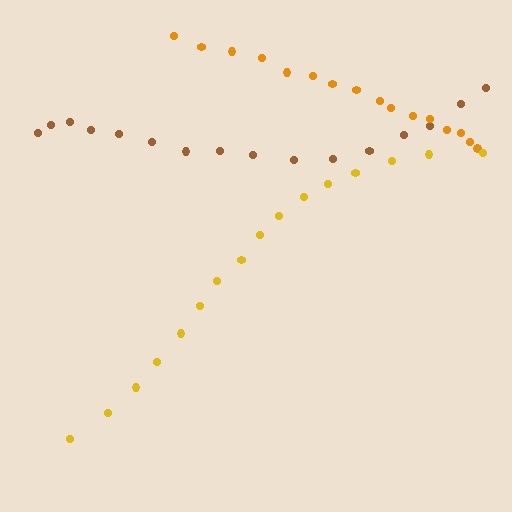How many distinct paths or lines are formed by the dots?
There are 3 distinct paths.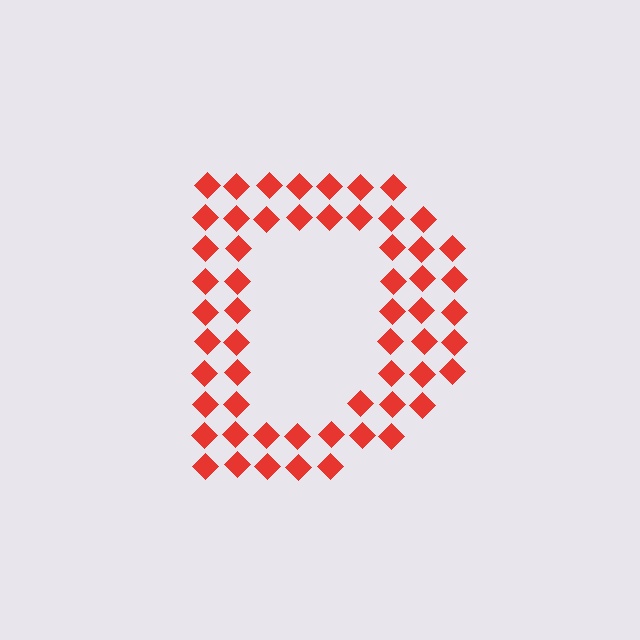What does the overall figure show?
The overall figure shows the letter D.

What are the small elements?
The small elements are diamonds.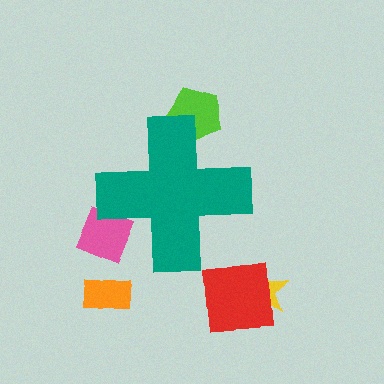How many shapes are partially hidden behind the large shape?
2 shapes are partially hidden.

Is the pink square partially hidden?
Yes, the pink square is partially hidden behind the teal cross.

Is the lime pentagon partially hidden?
Yes, the lime pentagon is partially hidden behind the teal cross.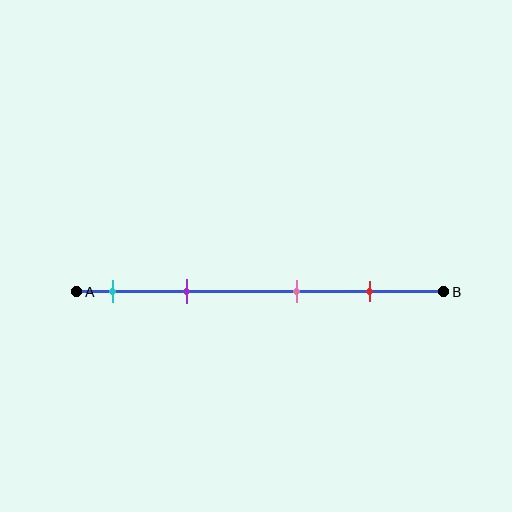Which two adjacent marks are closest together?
The cyan and purple marks are the closest adjacent pair.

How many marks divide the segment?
There are 4 marks dividing the segment.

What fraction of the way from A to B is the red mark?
The red mark is approximately 80% (0.8) of the way from A to B.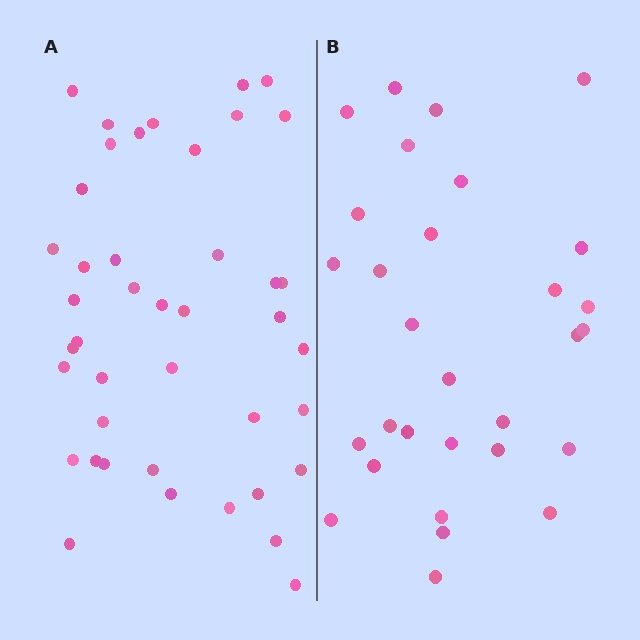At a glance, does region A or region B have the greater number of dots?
Region A (the left region) has more dots.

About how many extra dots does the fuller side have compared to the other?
Region A has roughly 12 or so more dots than region B.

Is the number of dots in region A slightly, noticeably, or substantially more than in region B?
Region A has noticeably more, but not dramatically so. The ratio is roughly 1.4 to 1.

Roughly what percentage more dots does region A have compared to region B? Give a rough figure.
About 40% more.